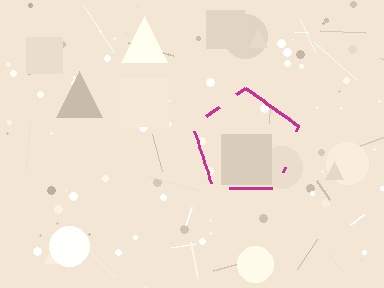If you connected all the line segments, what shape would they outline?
They would outline a pentagon.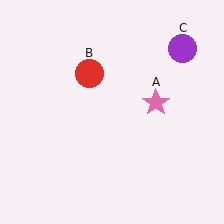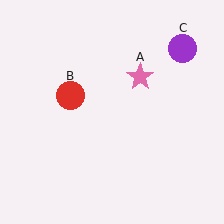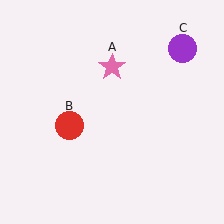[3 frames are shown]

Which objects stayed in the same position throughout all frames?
Purple circle (object C) remained stationary.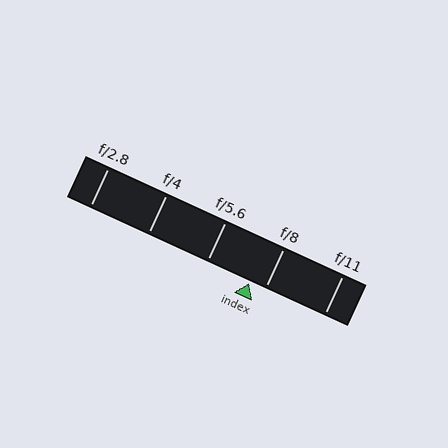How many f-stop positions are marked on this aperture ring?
There are 5 f-stop positions marked.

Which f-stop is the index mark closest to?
The index mark is closest to f/8.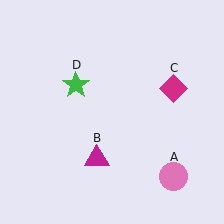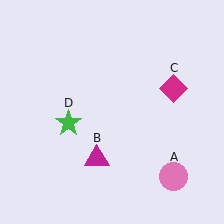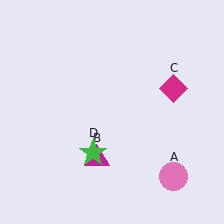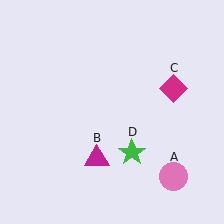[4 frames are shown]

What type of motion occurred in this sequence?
The green star (object D) rotated counterclockwise around the center of the scene.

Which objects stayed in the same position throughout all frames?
Pink circle (object A) and magenta triangle (object B) and magenta diamond (object C) remained stationary.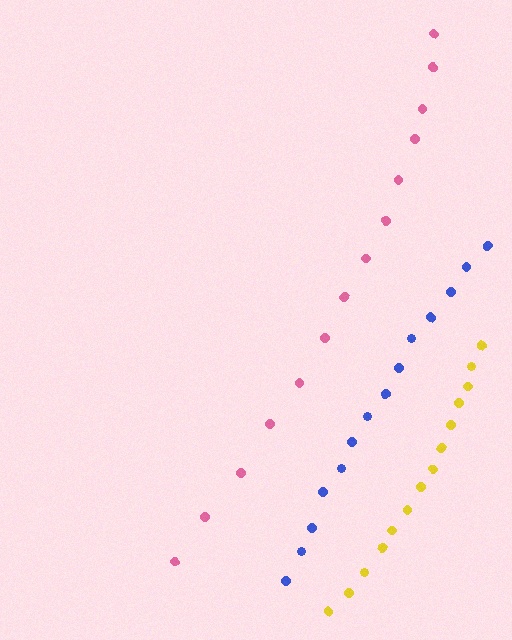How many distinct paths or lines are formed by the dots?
There are 3 distinct paths.